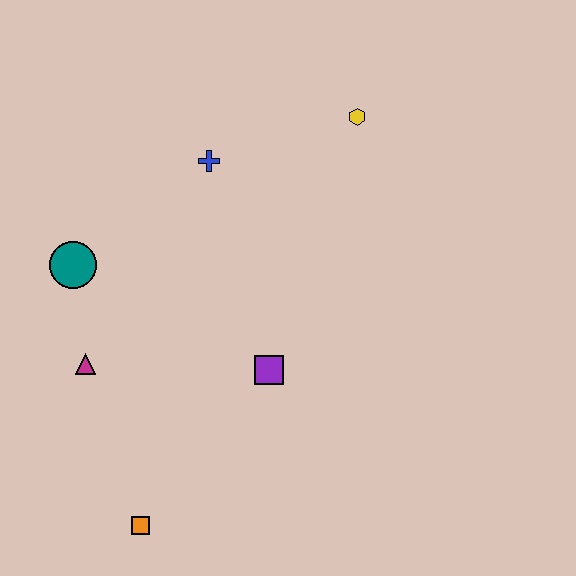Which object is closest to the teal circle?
The magenta triangle is closest to the teal circle.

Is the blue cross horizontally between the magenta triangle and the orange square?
No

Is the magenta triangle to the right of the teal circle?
Yes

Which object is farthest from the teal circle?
The yellow hexagon is farthest from the teal circle.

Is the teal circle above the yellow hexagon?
No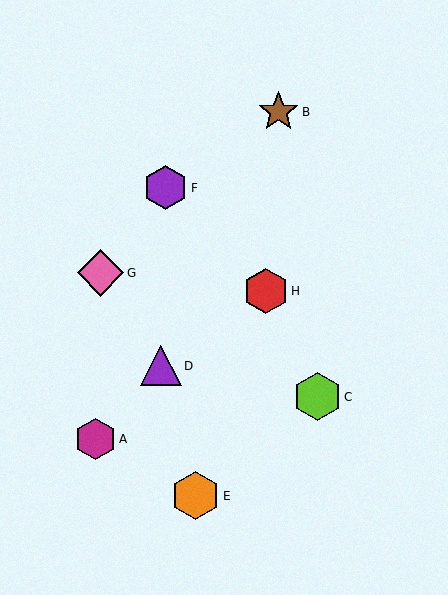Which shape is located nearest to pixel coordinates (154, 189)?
The purple hexagon (labeled F) at (166, 188) is nearest to that location.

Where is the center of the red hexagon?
The center of the red hexagon is at (266, 291).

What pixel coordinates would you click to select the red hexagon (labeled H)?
Click at (266, 291) to select the red hexagon H.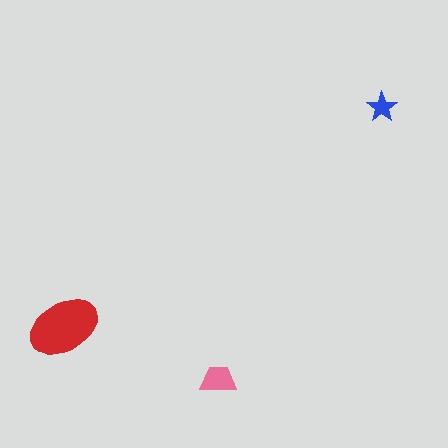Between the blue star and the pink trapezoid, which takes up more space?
The pink trapezoid.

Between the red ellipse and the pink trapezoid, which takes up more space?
The red ellipse.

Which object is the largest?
The red ellipse.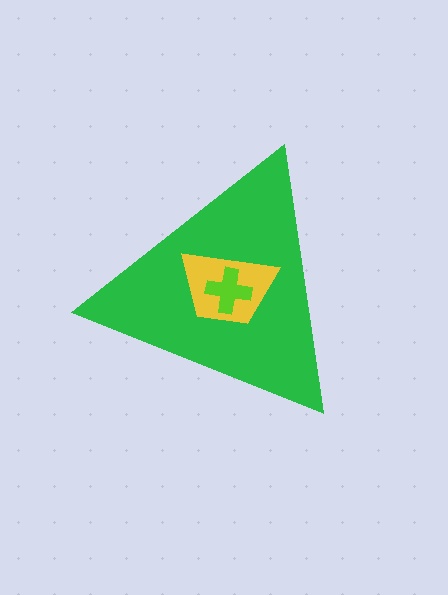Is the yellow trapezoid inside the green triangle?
Yes.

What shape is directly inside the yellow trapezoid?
The lime cross.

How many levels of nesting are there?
3.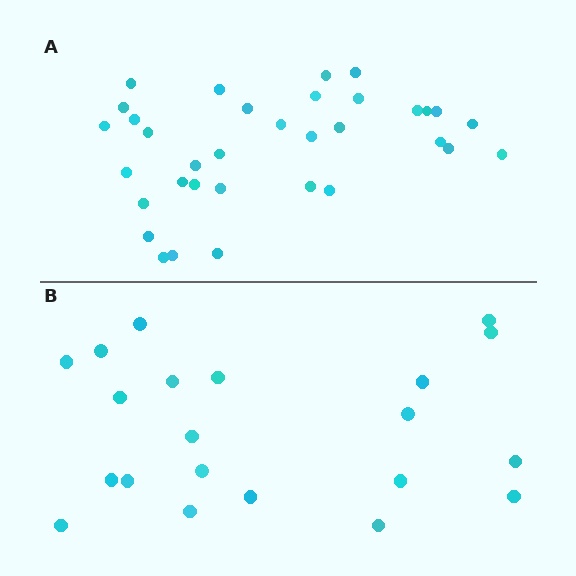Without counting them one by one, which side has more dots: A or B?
Region A (the top region) has more dots.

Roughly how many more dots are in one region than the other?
Region A has approximately 15 more dots than region B.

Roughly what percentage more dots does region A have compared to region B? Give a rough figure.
About 60% more.